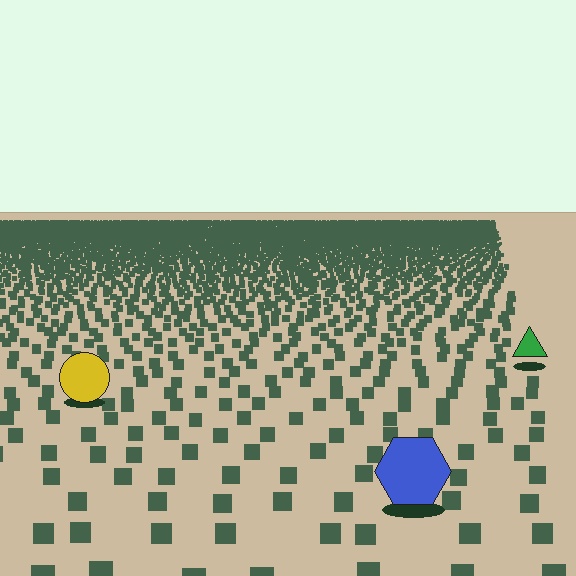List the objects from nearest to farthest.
From nearest to farthest: the blue hexagon, the yellow circle, the green triangle.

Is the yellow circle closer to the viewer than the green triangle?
Yes. The yellow circle is closer — you can tell from the texture gradient: the ground texture is coarser near it.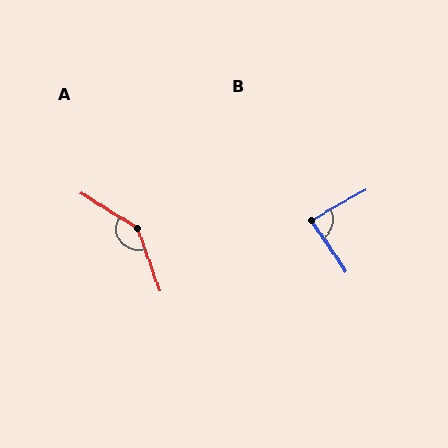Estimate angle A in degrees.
Approximately 142 degrees.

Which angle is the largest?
A, at approximately 142 degrees.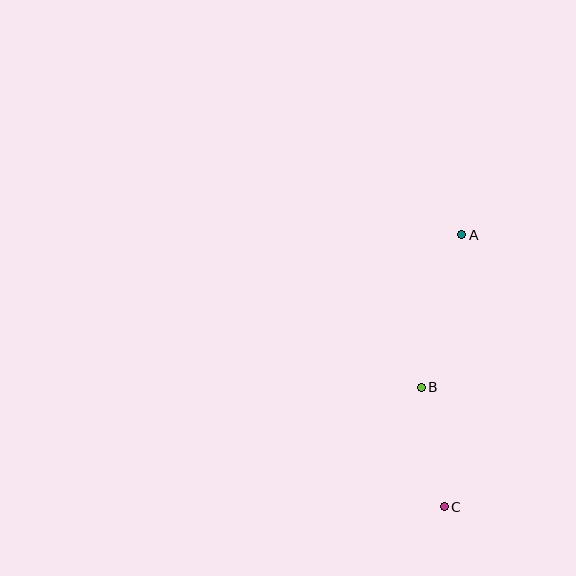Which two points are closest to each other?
Points B and C are closest to each other.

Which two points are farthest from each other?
Points A and C are farthest from each other.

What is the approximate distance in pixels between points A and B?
The distance between A and B is approximately 158 pixels.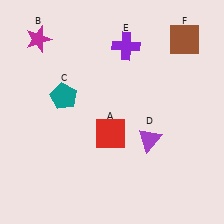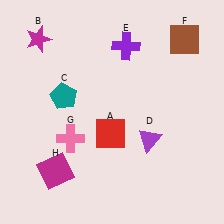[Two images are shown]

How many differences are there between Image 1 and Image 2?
There are 2 differences between the two images.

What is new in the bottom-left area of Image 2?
A magenta square (H) was added in the bottom-left area of Image 2.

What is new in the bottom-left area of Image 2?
A pink cross (G) was added in the bottom-left area of Image 2.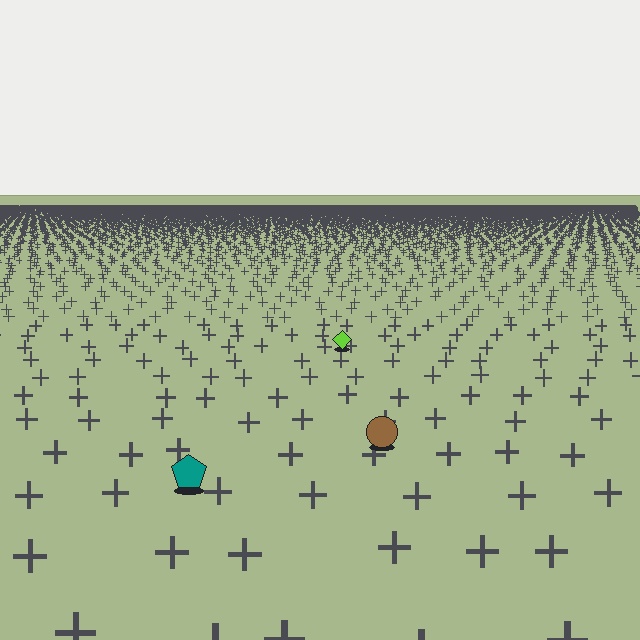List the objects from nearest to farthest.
From nearest to farthest: the teal pentagon, the brown circle, the lime diamond.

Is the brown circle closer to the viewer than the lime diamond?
Yes. The brown circle is closer — you can tell from the texture gradient: the ground texture is coarser near it.